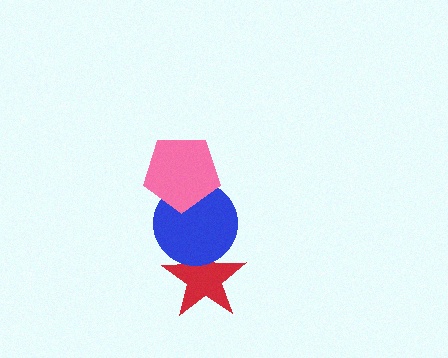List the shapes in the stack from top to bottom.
From top to bottom: the pink pentagon, the blue circle, the red star.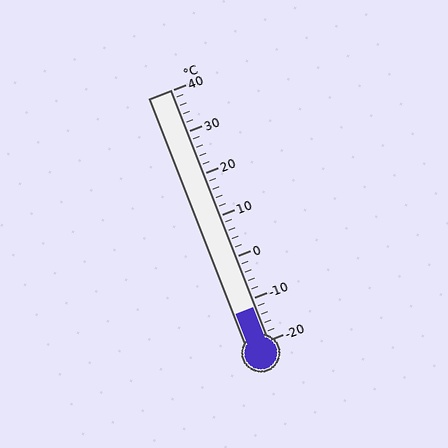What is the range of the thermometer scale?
The thermometer scale ranges from -20°C to 40°C.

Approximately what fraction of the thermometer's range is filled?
The thermometer is filled to approximately 15% of its range.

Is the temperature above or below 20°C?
The temperature is below 20°C.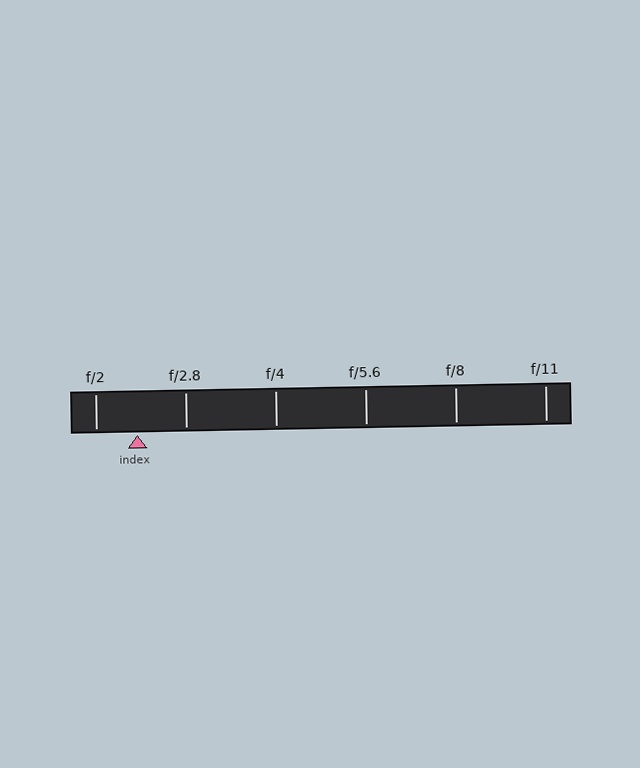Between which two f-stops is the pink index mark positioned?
The index mark is between f/2 and f/2.8.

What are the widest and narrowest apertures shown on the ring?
The widest aperture shown is f/2 and the narrowest is f/11.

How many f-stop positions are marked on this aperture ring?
There are 6 f-stop positions marked.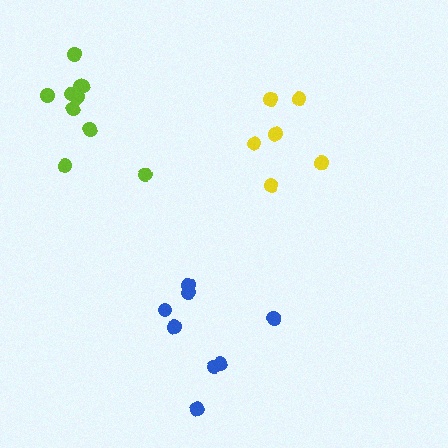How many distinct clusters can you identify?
There are 3 distinct clusters.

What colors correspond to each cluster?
The clusters are colored: lime, blue, yellow.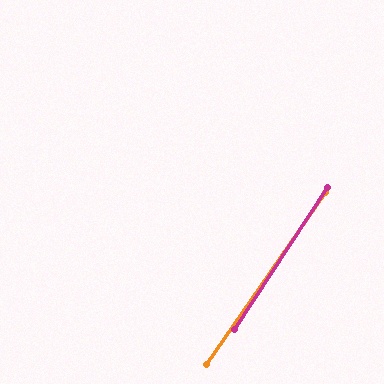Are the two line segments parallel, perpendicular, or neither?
Parallel — their directions differ by only 1.7°.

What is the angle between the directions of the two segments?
Approximately 2 degrees.